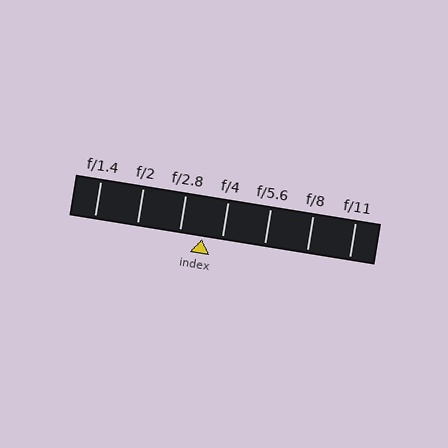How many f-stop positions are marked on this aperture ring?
There are 7 f-stop positions marked.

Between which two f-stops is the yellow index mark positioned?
The index mark is between f/2.8 and f/4.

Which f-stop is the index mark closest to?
The index mark is closest to f/4.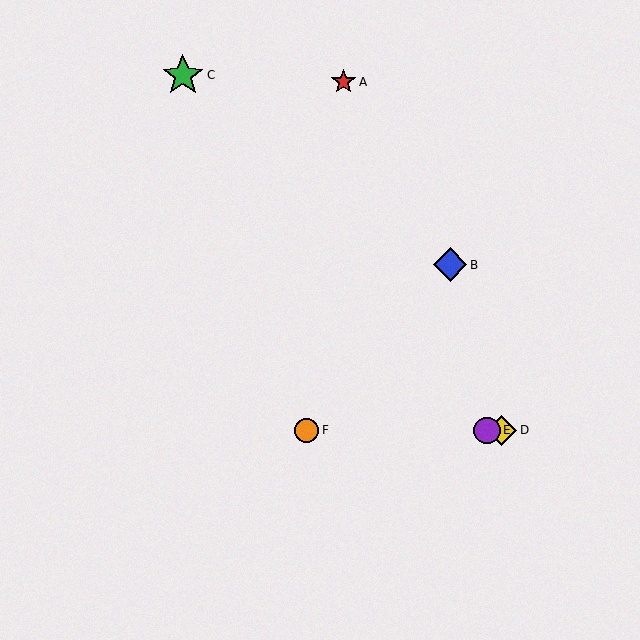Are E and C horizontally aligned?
No, E is at y≈430 and C is at y≈76.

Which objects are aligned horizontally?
Objects D, E, F are aligned horizontally.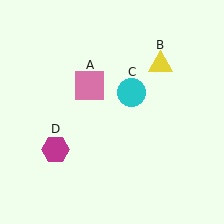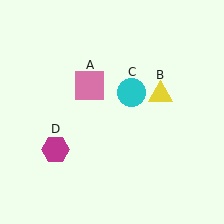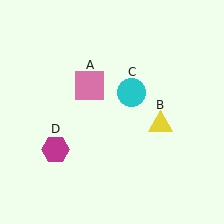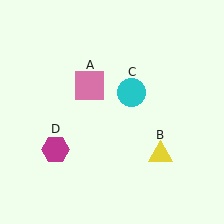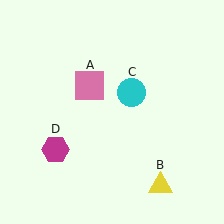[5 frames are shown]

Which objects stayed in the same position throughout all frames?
Pink square (object A) and cyan circle (object C) and magenta hexagon (object D) remained stationary.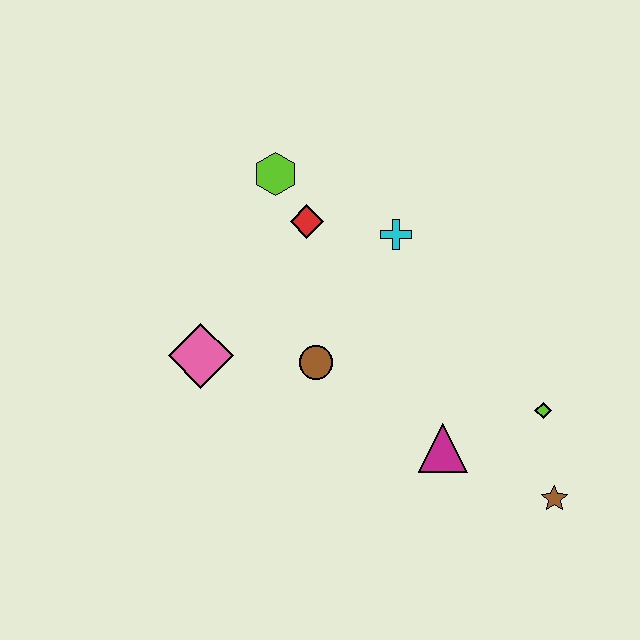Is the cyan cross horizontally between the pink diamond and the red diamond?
No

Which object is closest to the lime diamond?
The brown star is closest to the lime diamond.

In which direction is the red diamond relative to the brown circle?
The red diamond is above the brown circle.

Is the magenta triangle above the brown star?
Yes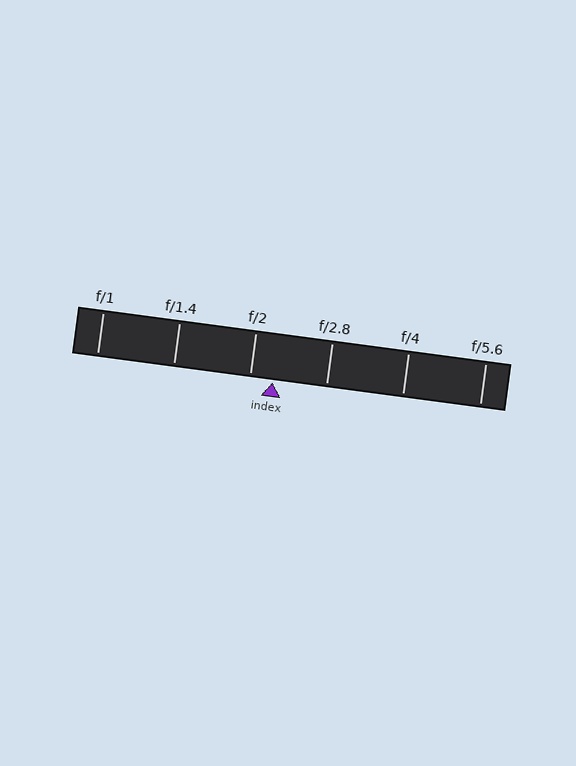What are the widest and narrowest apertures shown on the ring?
The widest aperture shown is f/1 and the narrowest is f/5.6.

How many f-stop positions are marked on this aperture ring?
There are 6 f-stop positions marked.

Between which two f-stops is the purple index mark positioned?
The index mark is between f/2 and f/2.8.